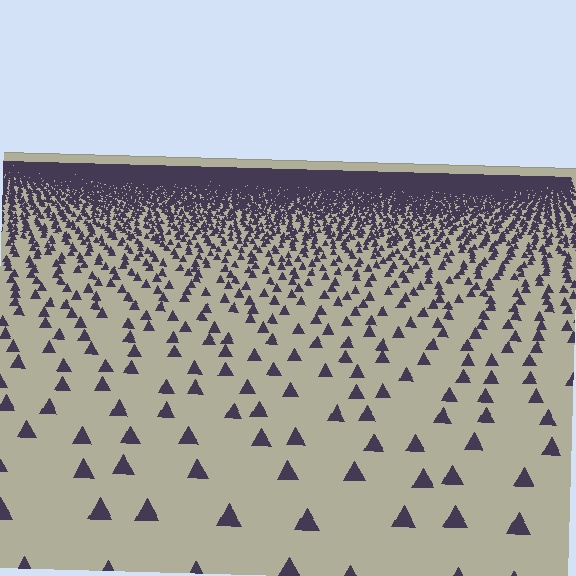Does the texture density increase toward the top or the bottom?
Density increases toward the top.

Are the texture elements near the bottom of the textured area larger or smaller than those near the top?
Larger. Near the bottom, elements are closer to the viewer and appear at a bigger on-screen size.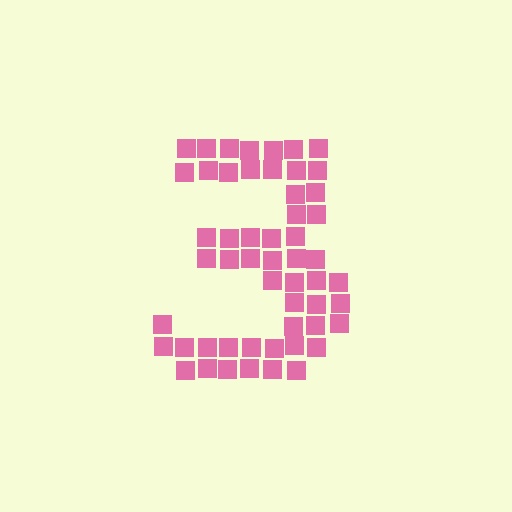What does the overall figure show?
The overall figure shows the digit 3.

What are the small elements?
The small elements are squares.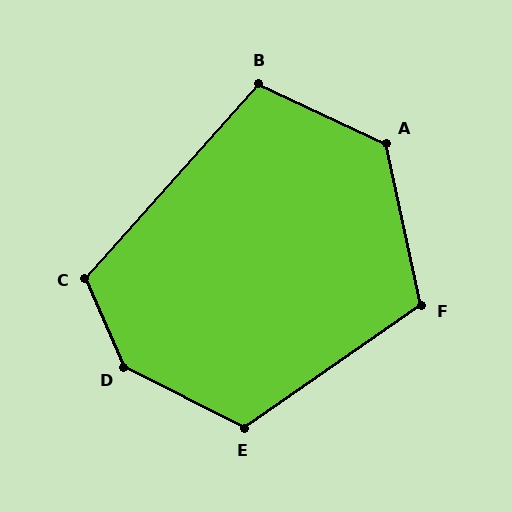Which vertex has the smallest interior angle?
B, at approximately 107 degrees.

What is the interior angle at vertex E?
Approximately 118 degrees (obtuse).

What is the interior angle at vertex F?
Approximately 113 degrees (obtuse).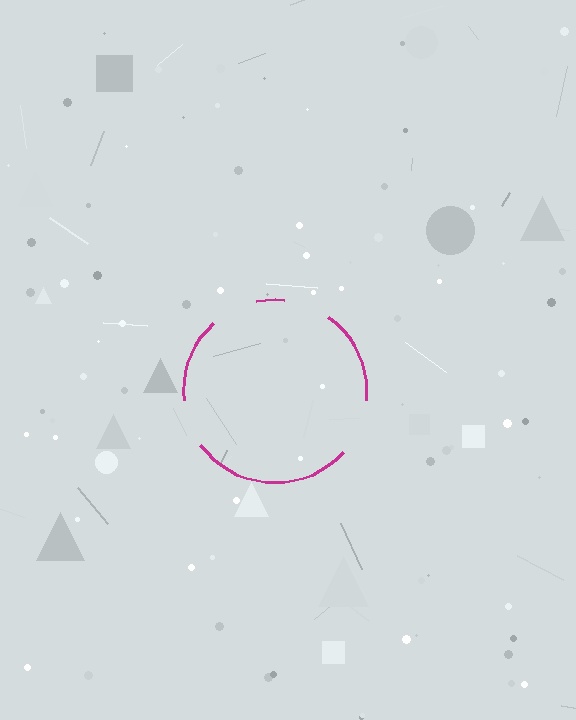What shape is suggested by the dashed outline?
The dashed outline suggests a circle.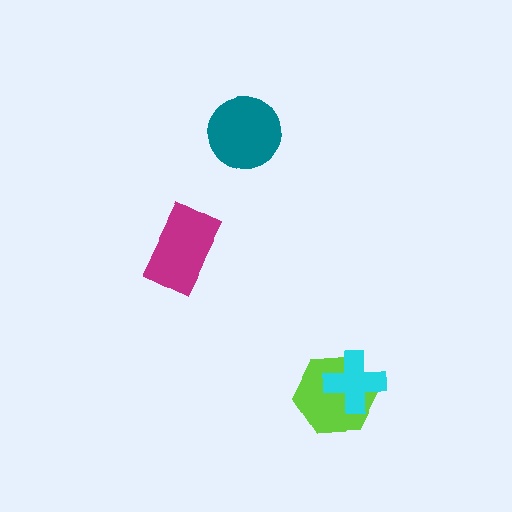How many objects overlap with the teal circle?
0 objects overlap with the teal circle.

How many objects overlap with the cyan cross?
1 object overlaps with the cyan cross.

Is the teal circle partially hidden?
No, no other shape covers it.